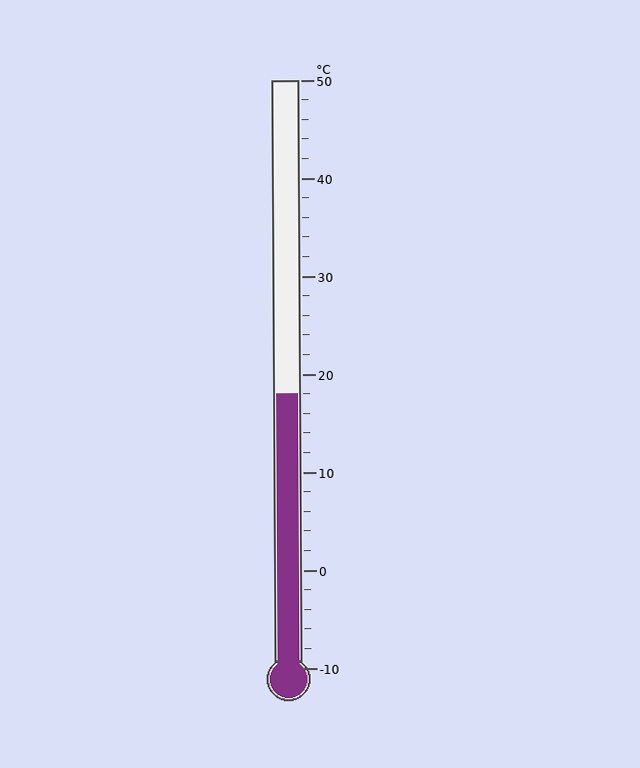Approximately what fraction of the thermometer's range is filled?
The thermometer is filled to approximately 45% of its range.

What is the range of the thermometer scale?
The thermometer scale ranges from -10°C to 50°C.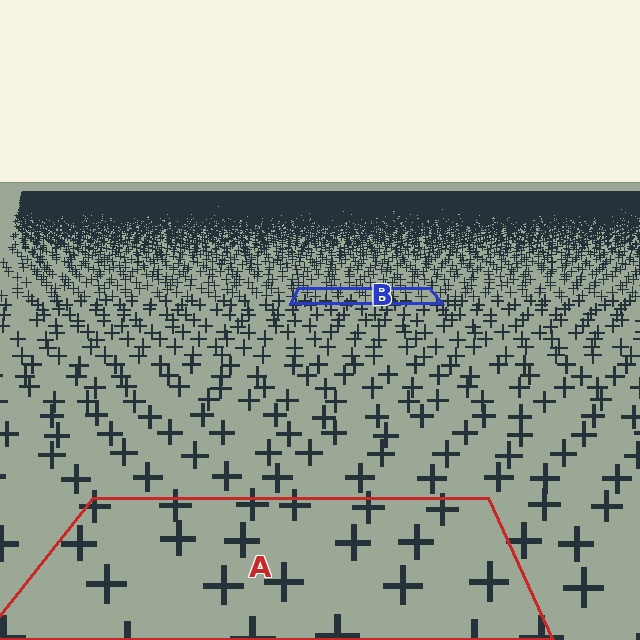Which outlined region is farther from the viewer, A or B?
Region B is farther from the viewer — the texture elements inside it appear smaller and more densely packed.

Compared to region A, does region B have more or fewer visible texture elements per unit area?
Region B has more texture elements per unit area — they are packed more densely because it is farther away.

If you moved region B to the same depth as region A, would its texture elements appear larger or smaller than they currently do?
They would appear larger. At a closer depth, the same texture elements are projected at a bigger on-screen size.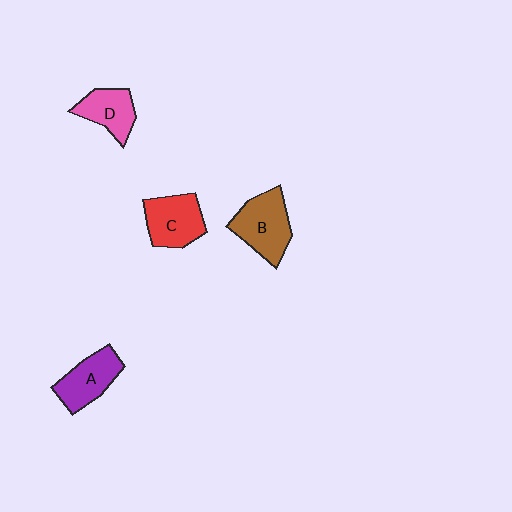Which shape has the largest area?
Shape B (brown).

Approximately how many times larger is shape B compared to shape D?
Approximately 1.4 times.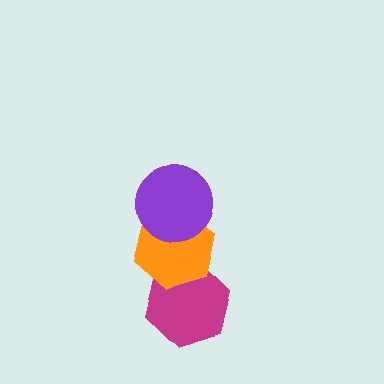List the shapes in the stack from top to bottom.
From top to bottom: the purple circle, the orange hexagon, the magenta hexagon.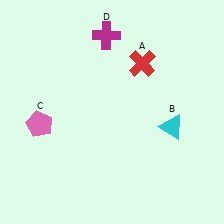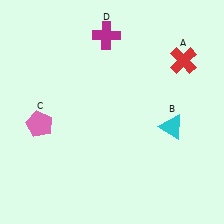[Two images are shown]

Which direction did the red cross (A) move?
The red cross (A) moved right.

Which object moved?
The red cross (A) moved right.